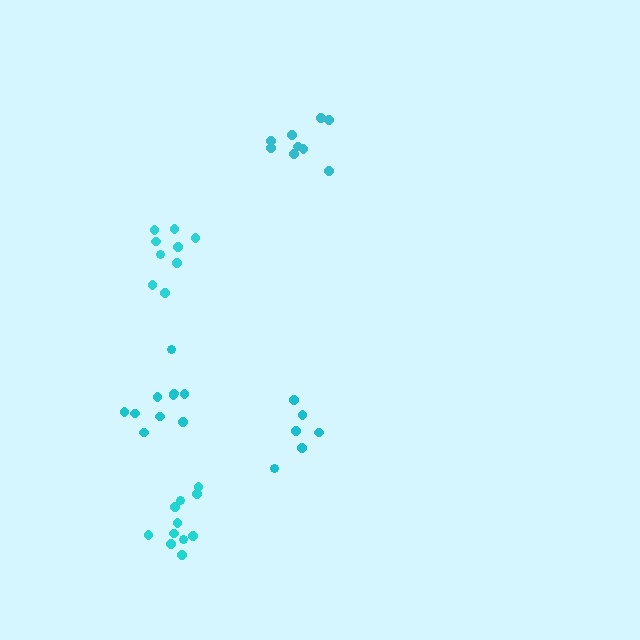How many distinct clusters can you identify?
There are 5 distinct clusters.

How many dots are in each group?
Group 1: 10 dots, Group 2: 11 dots, Group 3: 6 dots, Group 4: 9 dots, Group 5: 9 dots (45 total).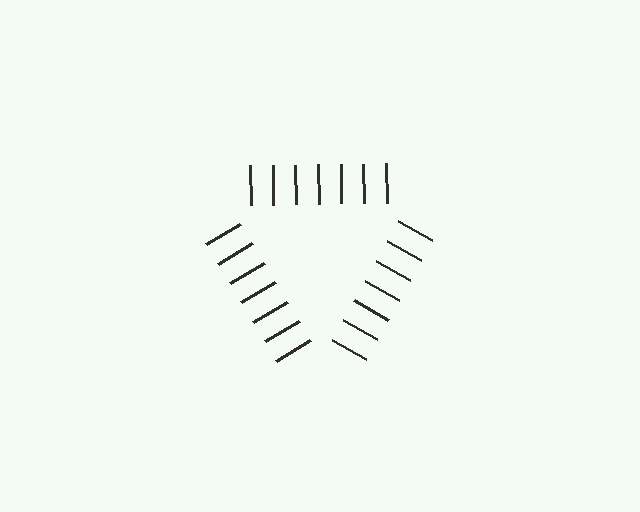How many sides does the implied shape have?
3 sides — the line-ends trace a triangle.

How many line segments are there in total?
21 — 7 along each of the 3 edges.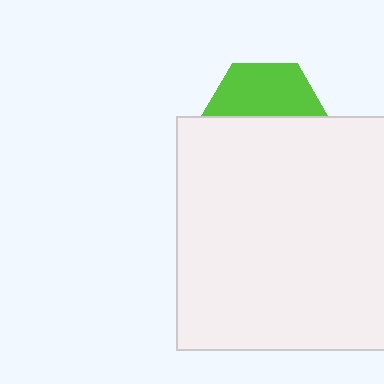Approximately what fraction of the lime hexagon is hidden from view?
Roughly 55% of the lime hexagon is hidden behind the white rectangle.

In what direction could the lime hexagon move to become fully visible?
The lime hexagon could move up. That would shift it out from behind the white rectangle entirely.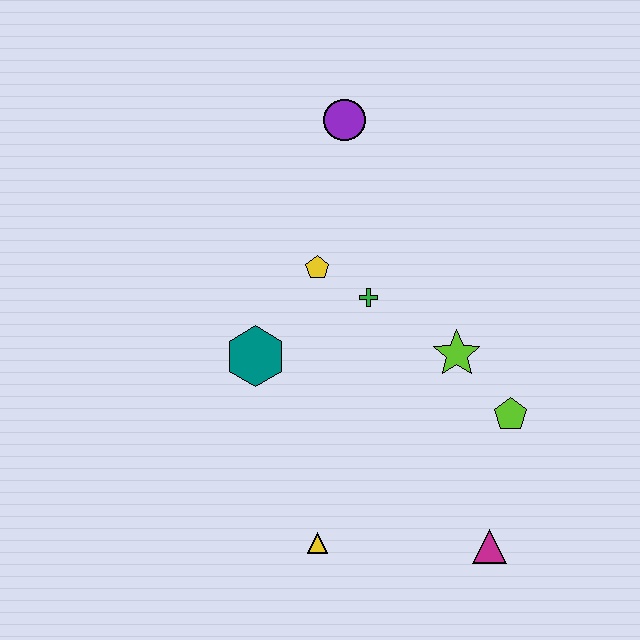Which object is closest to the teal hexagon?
The yellow pentagon is closest to the teal hexagon.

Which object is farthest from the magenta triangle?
The purple circle is farthest from the magenta triangle.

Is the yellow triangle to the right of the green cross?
No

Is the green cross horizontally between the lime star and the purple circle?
Yes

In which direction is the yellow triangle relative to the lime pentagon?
The yellow triangle is to the left of the lime pentagon.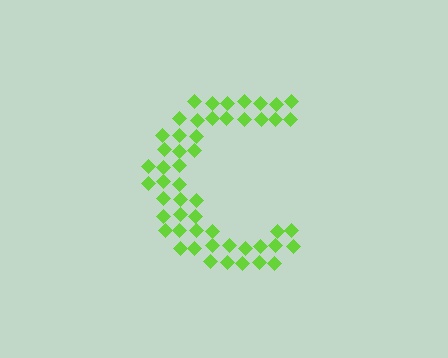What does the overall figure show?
The overall figure shows the letter C.